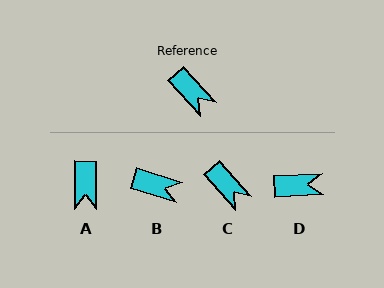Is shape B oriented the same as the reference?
No, it is off by about 31 degrees.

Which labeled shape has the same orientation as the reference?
C.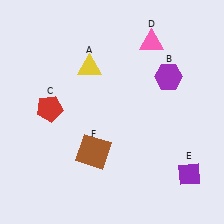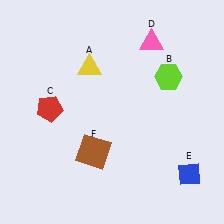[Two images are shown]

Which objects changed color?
B changed from purple to lime. E changed from purple to blue.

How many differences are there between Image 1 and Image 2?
There are 2 differences between the two images.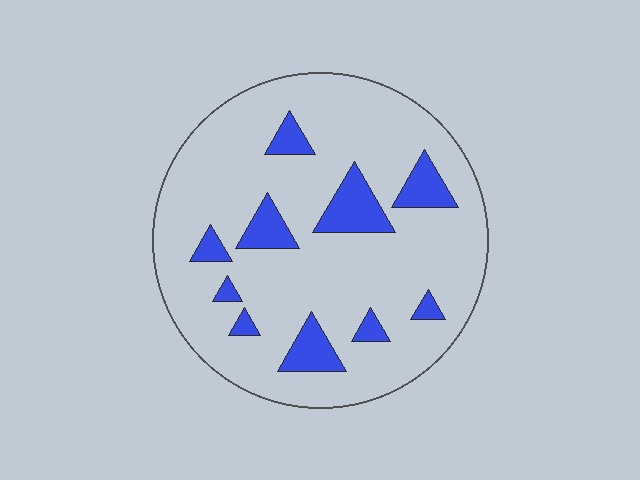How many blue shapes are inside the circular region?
10.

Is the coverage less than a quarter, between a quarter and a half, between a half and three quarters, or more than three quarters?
Less than a quarter.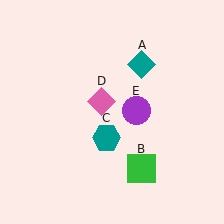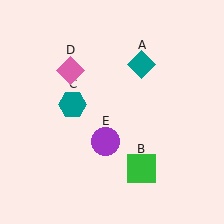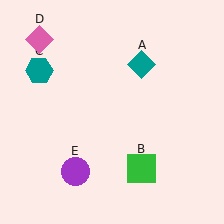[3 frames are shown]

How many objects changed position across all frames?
3 objects changed position: teal hexagon (object C), pink diamond (object D), purple circle (object E).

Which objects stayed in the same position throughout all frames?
Teal diamond (object A) and green square (object B) remained stationary.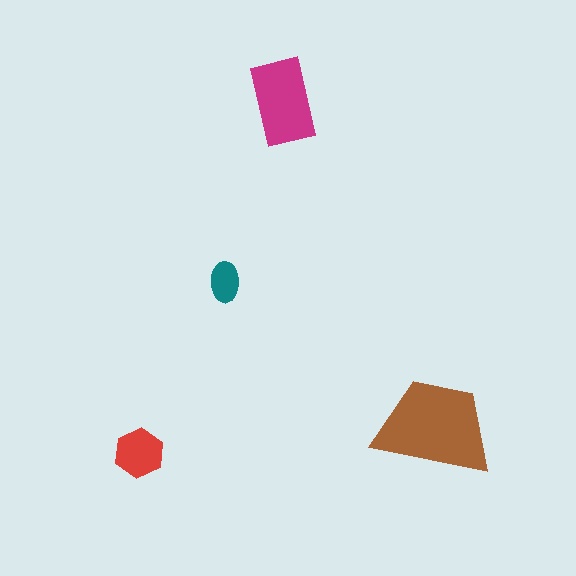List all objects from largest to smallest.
The brown trapezoid, the magenta rectangle, the red hexagon, the teal ellipse.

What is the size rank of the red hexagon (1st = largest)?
3rd.